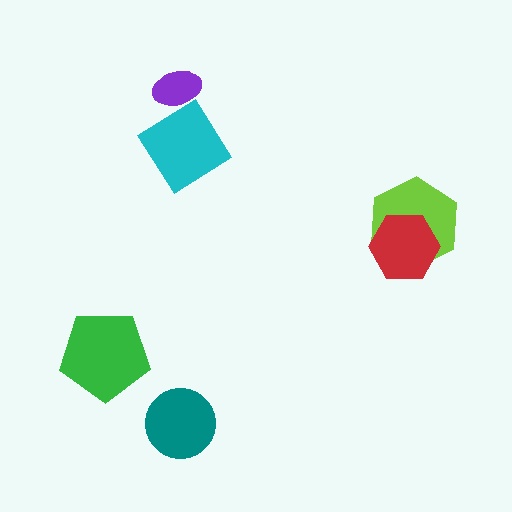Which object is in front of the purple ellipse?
The cyan diamond is in front of the purple ellipse.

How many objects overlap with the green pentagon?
0 objects overlap with the green pentagon.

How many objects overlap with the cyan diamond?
1 object overlaps with the cyan diamond.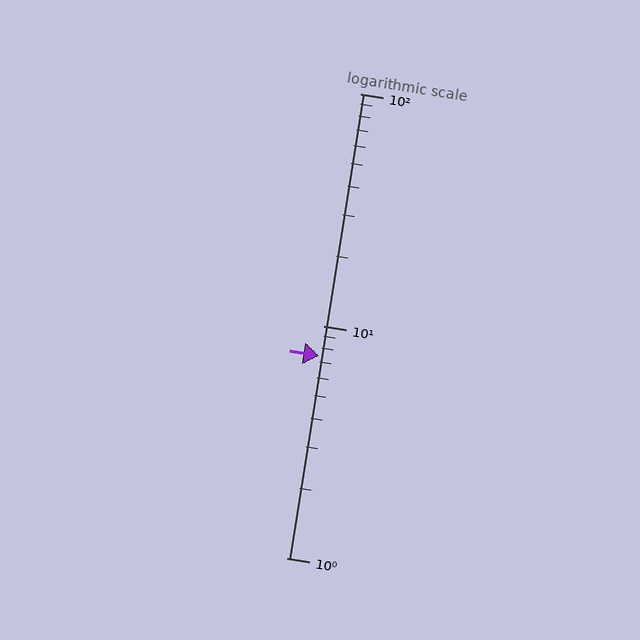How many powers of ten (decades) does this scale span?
The scale spans 2 decades, from 1 to 100.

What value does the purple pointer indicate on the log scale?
The pointer indicates approximately 7.4.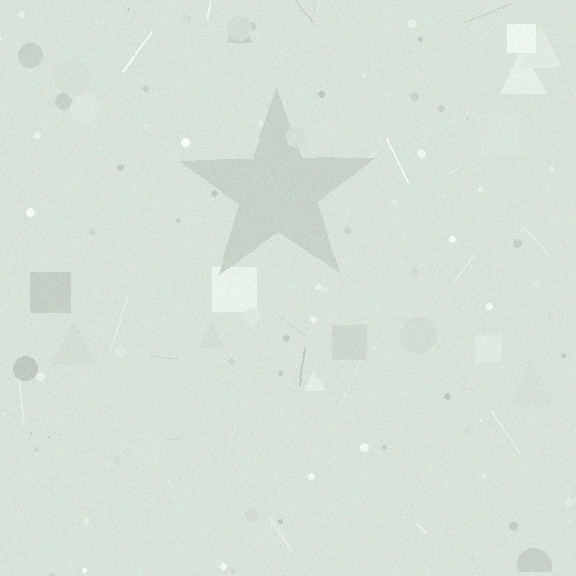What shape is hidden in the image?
A star is hidden in the image.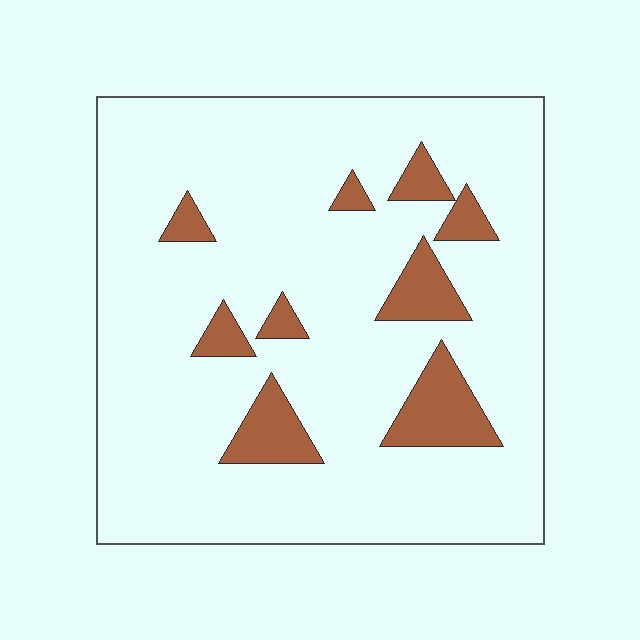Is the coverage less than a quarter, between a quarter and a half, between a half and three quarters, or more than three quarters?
Less than a quarter.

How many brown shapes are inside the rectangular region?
9.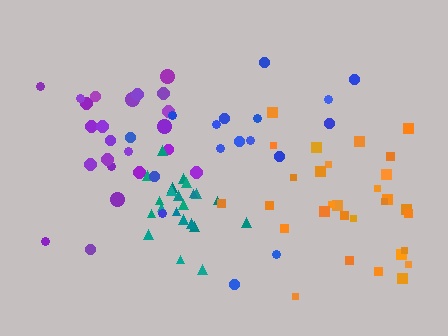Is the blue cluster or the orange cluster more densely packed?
Orange.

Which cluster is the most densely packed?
Teal.